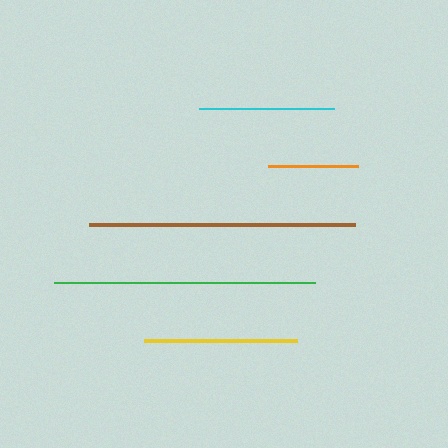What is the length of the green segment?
The green segment is approximately 260 pixels long.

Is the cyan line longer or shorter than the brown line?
The brown line is longer than the cyan line.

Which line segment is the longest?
The brown line is the longest at approximately 266 pixels.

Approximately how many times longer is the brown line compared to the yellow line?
The brown line is approximately 1.7 times the length of the yellow line.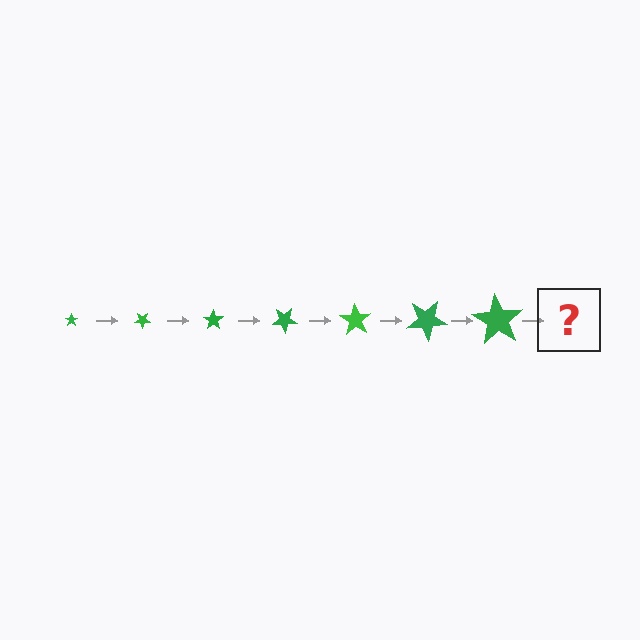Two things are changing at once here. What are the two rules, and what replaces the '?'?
The two rules are that the star grows larger each step and it rotates 35 degrees each step. The '?' should be a star, larger than the previous one and rotated 245 degrees from the start.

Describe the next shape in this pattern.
It should be a star, larger than the previous one and rotated 245 degrees from the start.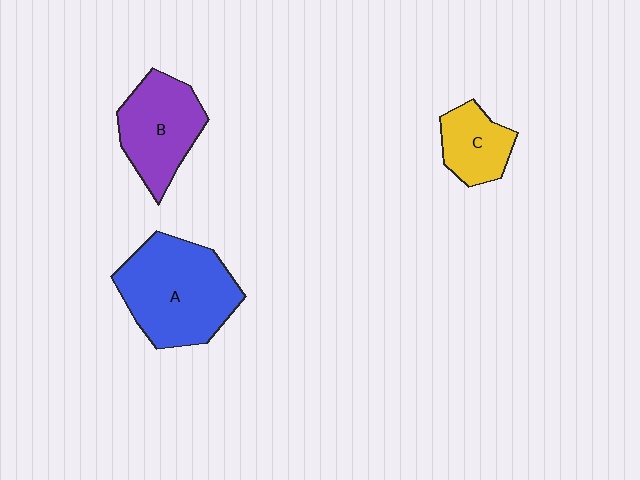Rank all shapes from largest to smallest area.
From largest to smallest: A (blue), B (purple), C (yellow).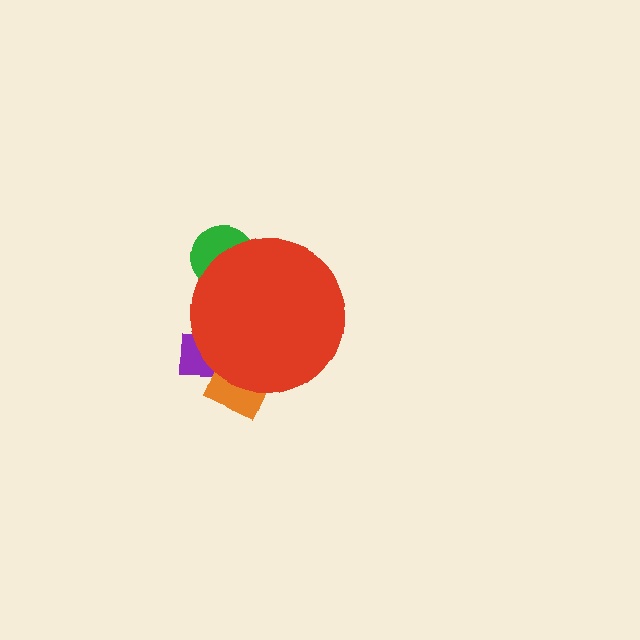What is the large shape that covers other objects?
A red circle.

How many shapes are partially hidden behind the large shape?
3 shapes are partially hidden.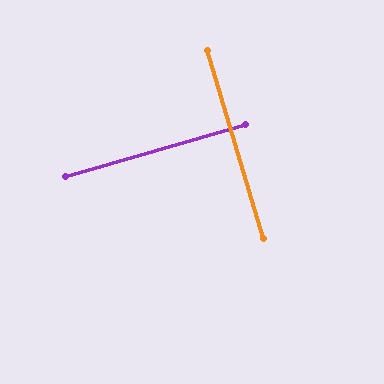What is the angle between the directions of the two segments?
Approximately 90 degrees.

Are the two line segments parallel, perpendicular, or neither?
Perpendicular — they meet at approximately 90°.